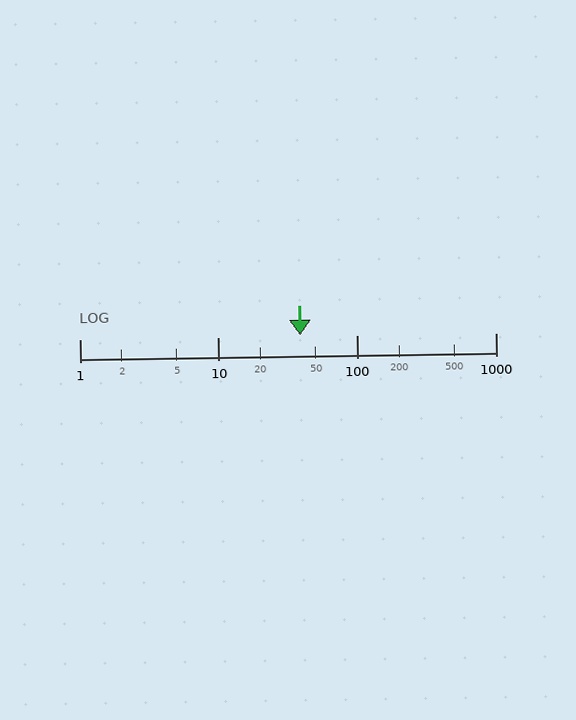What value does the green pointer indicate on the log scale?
The pointer indicates approximately 39.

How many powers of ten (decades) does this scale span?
The scale spans 3 decades, from 1 to 1000.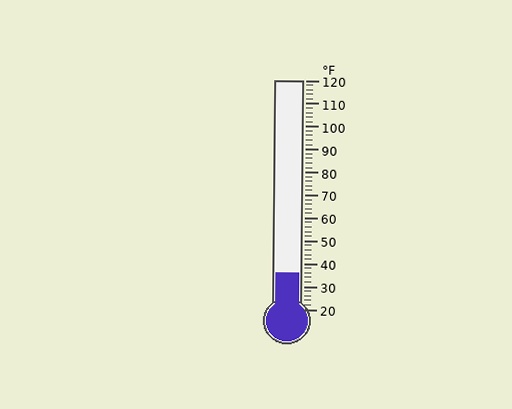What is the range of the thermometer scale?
The thermometer scale ranges from 20°F to 120°F.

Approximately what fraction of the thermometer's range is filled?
The thermometer is filled to approximately 15% of its range.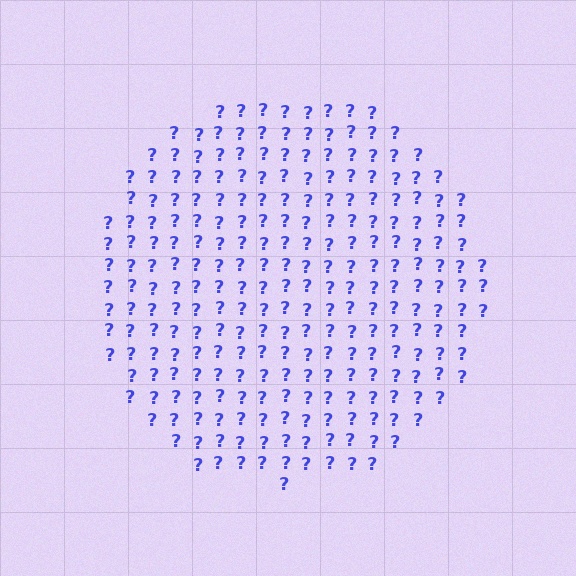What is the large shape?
The large shape is a circle.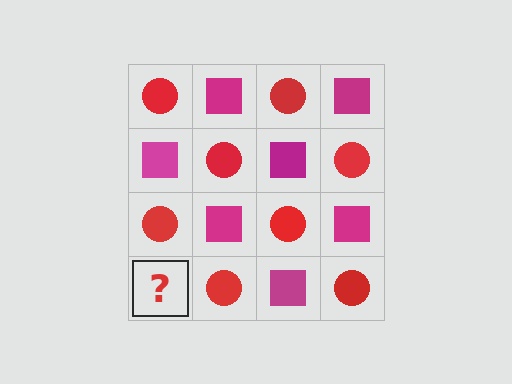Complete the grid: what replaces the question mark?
The question mark should be replaced with a magenta square.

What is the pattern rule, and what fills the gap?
The rule is that it alternates red circle and magenta square in a checkerboard pattern. The gap should be filled with a magenta square.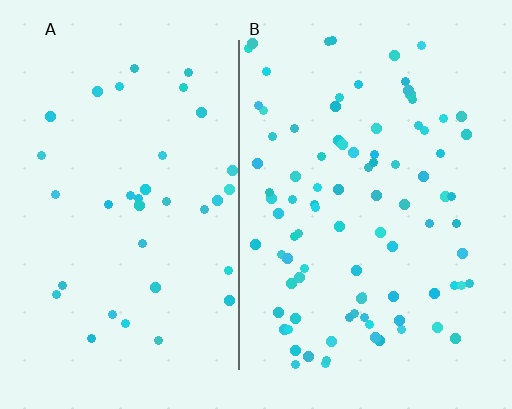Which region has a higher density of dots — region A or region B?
B (the right).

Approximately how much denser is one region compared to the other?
Approximately 2.5× — region B over region A.